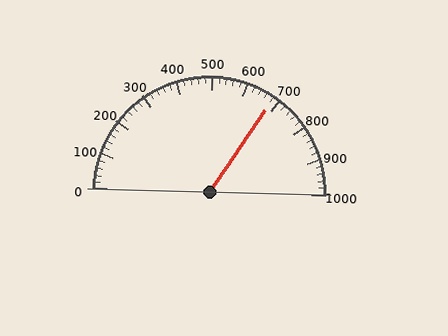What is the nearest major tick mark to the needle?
The nearest major tick mark is 700.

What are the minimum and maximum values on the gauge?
The gauge ranges from 0 to 1000.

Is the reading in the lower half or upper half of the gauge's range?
The reading is in the upper half of the range (0 to 1000).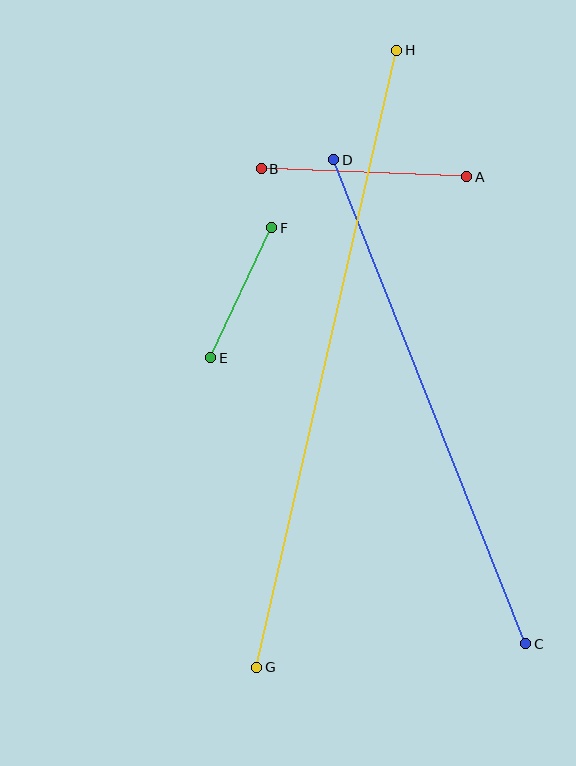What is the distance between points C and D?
The distance is approximately 521 pixels.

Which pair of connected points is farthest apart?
Points G and H are farthest apart.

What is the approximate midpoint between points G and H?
The midpoint is at approximately (327, 359) pixels.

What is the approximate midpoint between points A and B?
The midpoint is at approximately (364, 173) pixels.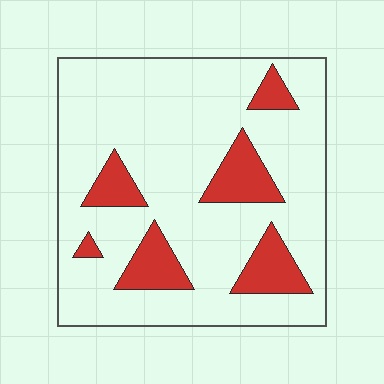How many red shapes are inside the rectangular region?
6.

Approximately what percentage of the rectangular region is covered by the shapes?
Approximately 20%.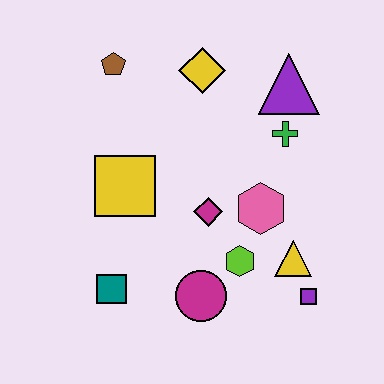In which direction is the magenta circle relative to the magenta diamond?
The magenta circle is below the magenta diamond.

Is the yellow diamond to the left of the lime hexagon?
Yes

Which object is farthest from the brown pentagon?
The purple square is farthest from the brown pentagon.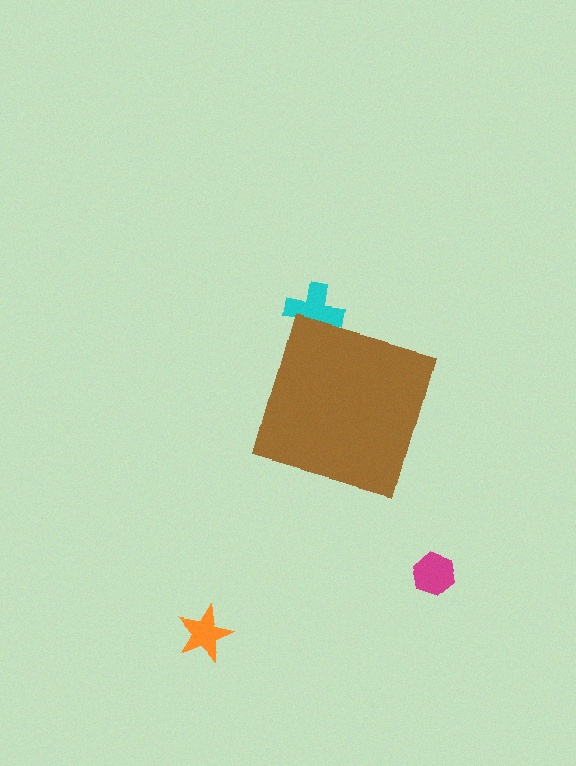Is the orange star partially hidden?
No, the orange star is fully visible.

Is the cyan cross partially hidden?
Yes, the cyan cross is partially hidden behind the brown diamond.